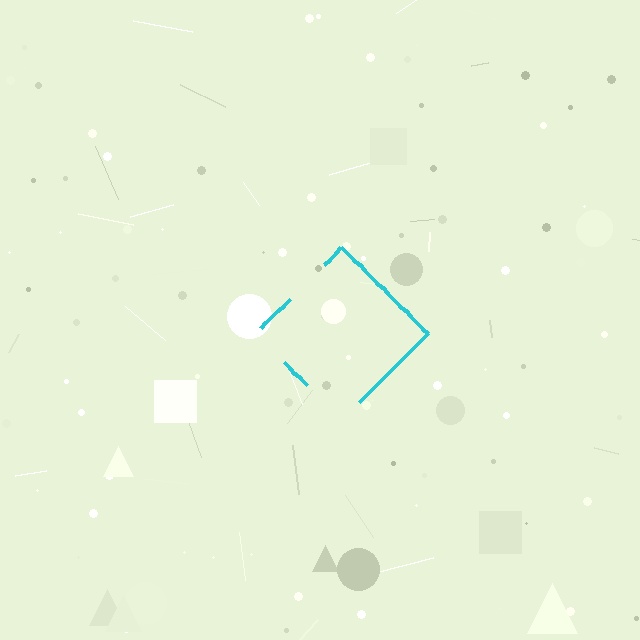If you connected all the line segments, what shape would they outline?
They would outline a diamond.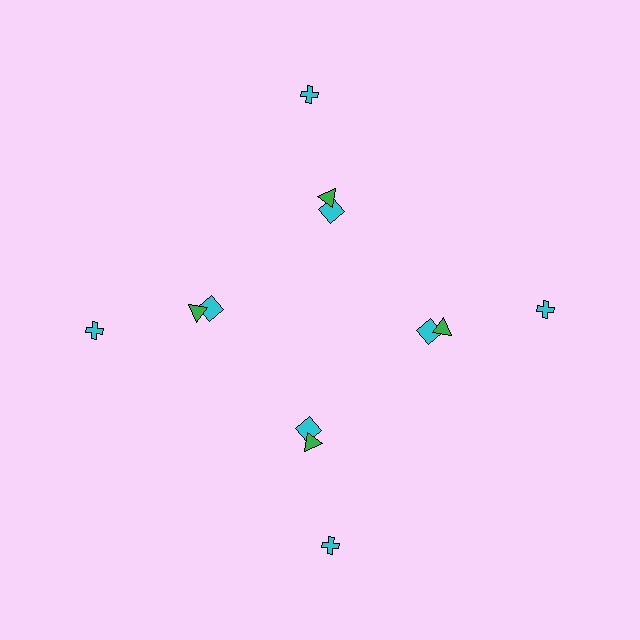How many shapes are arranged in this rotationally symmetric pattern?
There are 12 shapes, arranged in 4 groups of 3.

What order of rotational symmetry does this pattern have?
This pattern has 4-fold rotational symmetry.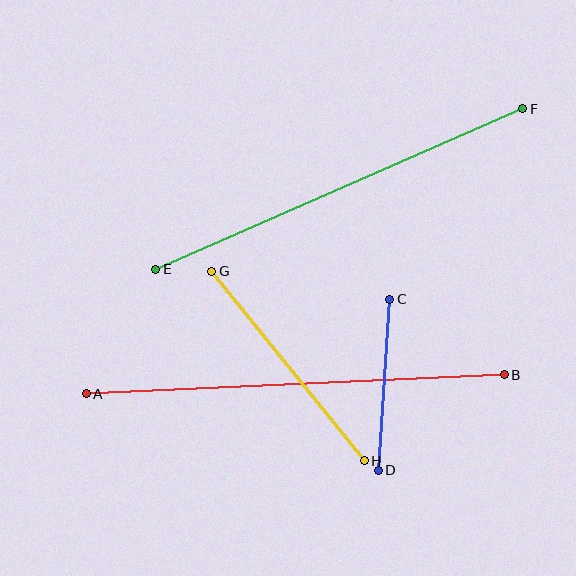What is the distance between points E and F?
The distance is approximately 401 pixels.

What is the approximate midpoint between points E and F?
The midpoint is at approximately (339, 189) pixels.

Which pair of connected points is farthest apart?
Points A and B are farthest apart.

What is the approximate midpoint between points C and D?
The midpoint is at approximately (384, 385) pixels.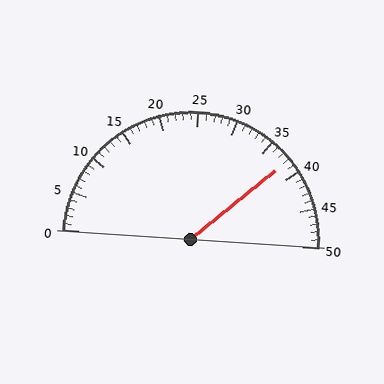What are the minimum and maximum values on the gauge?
The gauge ranges from 0 to 50.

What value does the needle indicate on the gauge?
The needle indicates approximately 38.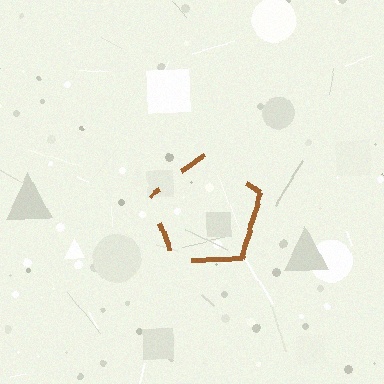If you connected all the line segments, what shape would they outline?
They would outline a pentagon.